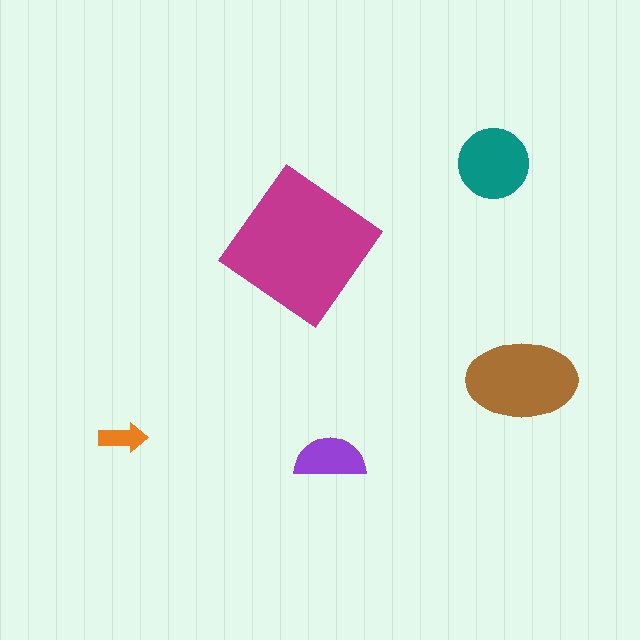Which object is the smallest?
The orange arrow.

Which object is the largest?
The magenta diamond.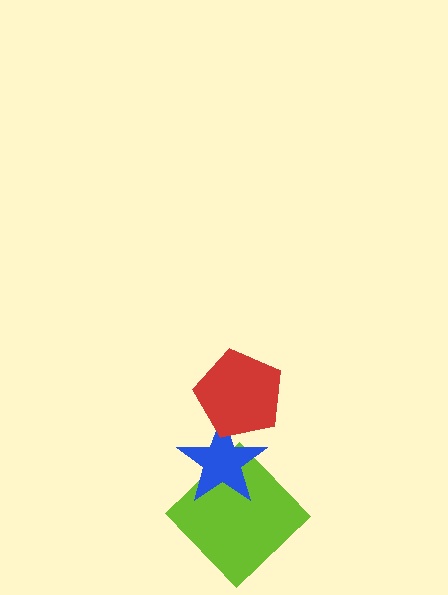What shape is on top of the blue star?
The red pentagon is on top of the blue star.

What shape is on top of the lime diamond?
The blue star is on top of the lime diamond.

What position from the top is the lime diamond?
The lime diamond is 3rd from the top.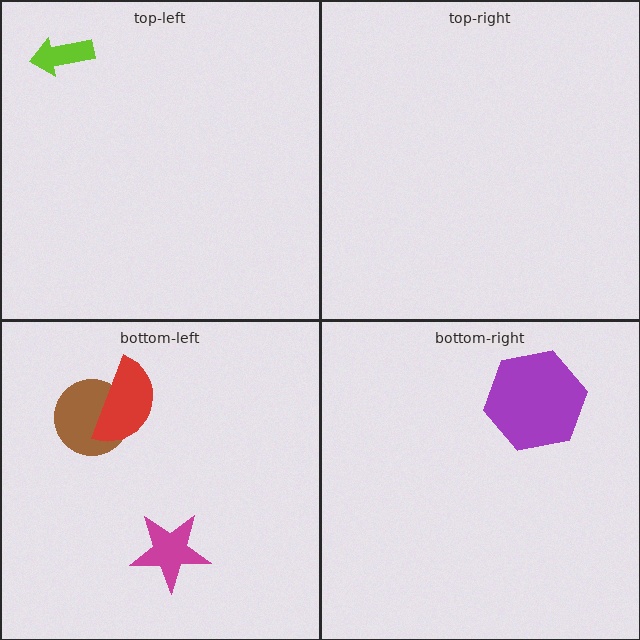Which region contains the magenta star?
The bottom-left region.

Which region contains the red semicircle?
The bottom-left region.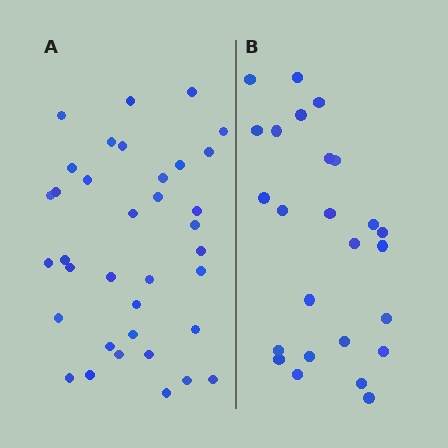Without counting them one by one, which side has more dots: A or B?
Region A (the left region) has more dots.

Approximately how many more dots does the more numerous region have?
Region A has roughly 12 or so more dots than region B.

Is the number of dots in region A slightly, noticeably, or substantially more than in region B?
Region A has noticeably more, but not dramatically so. The ratio is roughly 1.4 to 1.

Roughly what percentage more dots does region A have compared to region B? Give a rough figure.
About 45% more.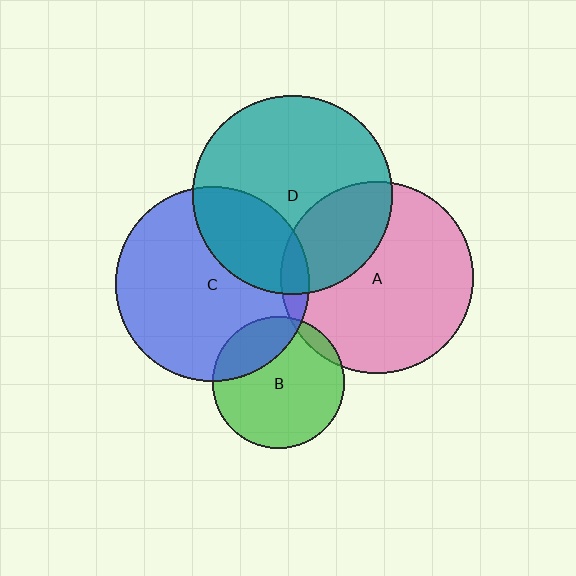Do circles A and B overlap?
Yes.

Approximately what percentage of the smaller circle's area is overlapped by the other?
Approximately 5%.